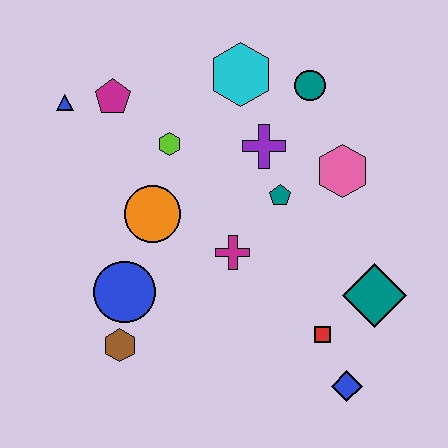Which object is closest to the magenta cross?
The teal pentagon is closest to the magenta cross.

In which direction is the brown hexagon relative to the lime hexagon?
The brown hexagon is below the lime hexagon.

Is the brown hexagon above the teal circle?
No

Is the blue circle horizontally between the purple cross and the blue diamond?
No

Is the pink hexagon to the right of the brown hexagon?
Yes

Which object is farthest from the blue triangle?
The blue diamond is farthest from the blue triangle.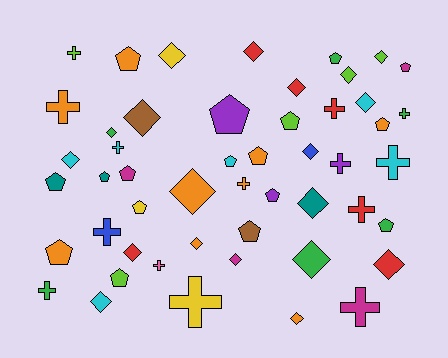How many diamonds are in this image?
There are 19 diamonds.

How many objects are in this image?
There are 50 objects.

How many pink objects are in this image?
There is 1 pink object.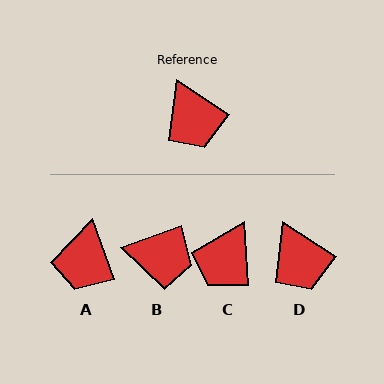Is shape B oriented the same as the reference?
No, it is off by about 53 degrees.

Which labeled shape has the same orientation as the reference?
D.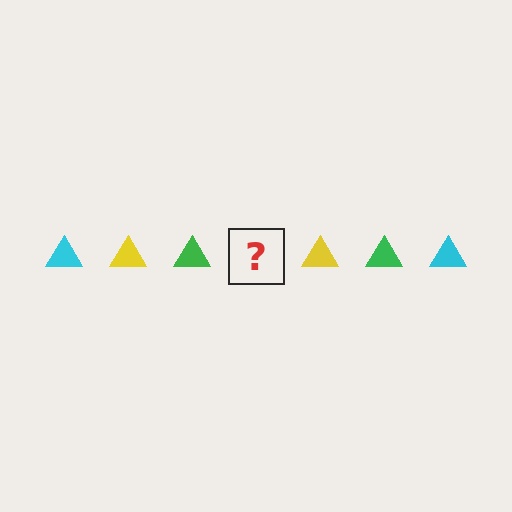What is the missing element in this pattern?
The missing element is a cyan triangle.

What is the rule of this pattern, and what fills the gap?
The rule is that the pattern cycles through cyan, yellow, green triangles. The gap should be filled with a cyan triangle.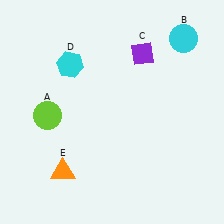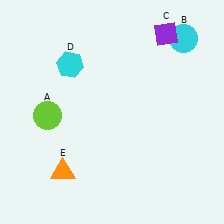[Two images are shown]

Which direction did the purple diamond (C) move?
The purple diamond (C) moved right.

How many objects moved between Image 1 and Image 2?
1 object moved between the two images.